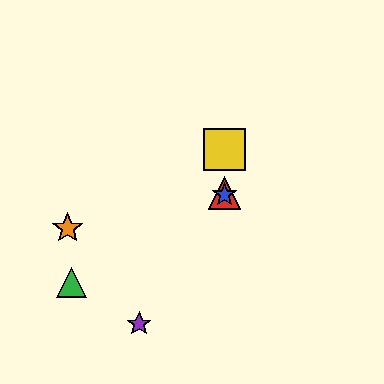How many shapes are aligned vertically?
3 shapes (the red triangle, the blue star, the yellow square) are aligned vertically.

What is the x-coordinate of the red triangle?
The red triangle is at x≈224.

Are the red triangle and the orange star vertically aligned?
No, the red triangle is at x≈224 and the orange star is at x≈68.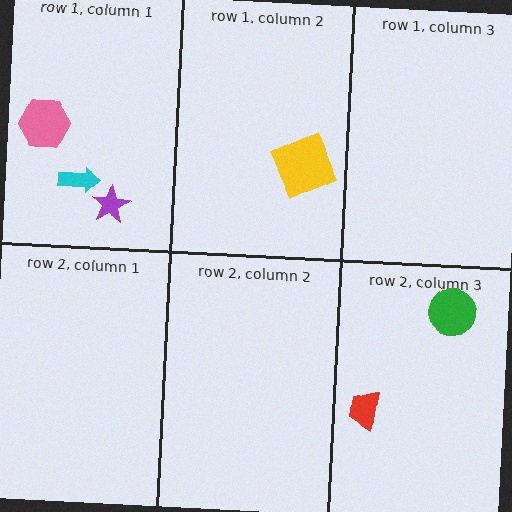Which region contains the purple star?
The row 1, column 1 region.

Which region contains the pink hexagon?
The row 1, column 1 region.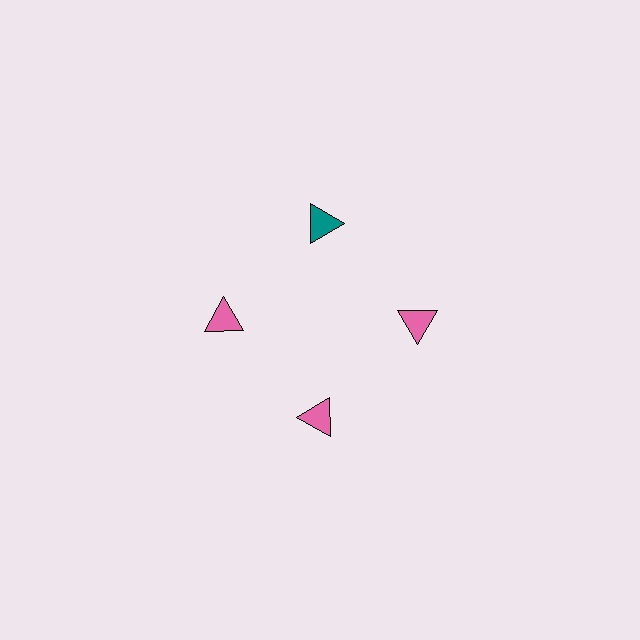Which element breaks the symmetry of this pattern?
The teal triangle at roughly the 12 o'clock position breaks the symmetry. All other shapes are pink triangles.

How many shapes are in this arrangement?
There are 4 shapes arranged in a ring pattern.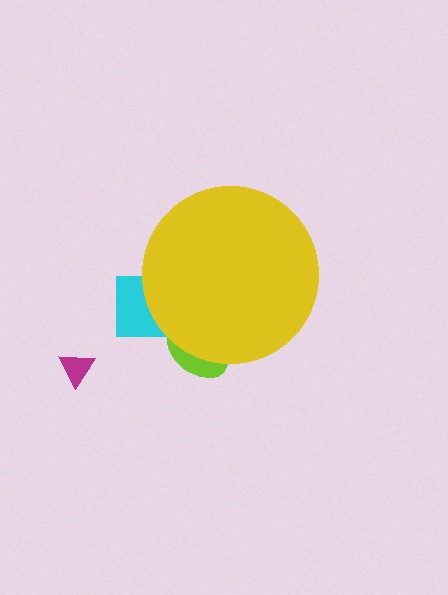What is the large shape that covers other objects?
A yellow circle.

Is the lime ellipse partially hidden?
Yes, the lime ellipse is partially hidden behind the yellow circle.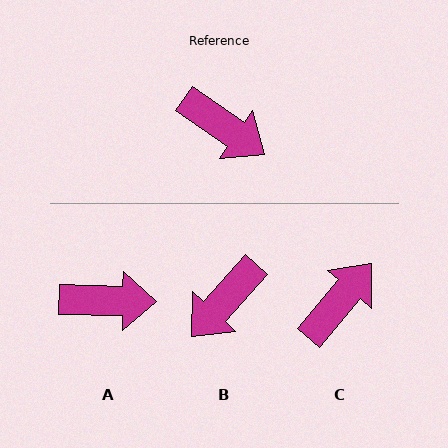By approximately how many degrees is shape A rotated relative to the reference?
Approximately 33 degrees counter-clockwise.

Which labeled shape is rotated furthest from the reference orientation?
B, about 98 degrees away.